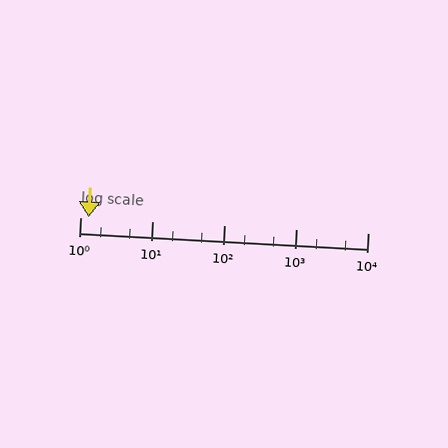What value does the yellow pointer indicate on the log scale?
The pointer indicates approximately 1.3.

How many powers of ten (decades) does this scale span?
The scale spans 4 decades, from 1 to 10000.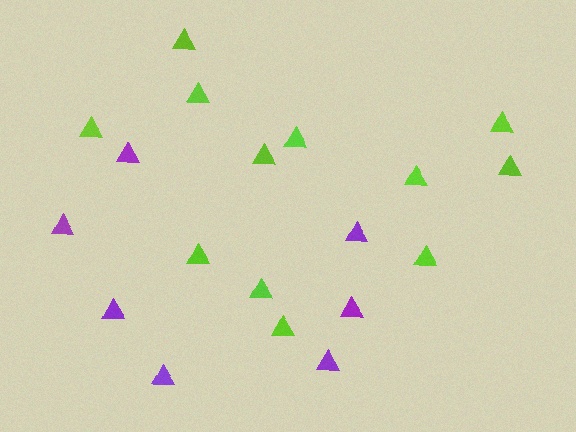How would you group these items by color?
There are 2 groups: one group of purple triangles (7) and one group of lime triangles (12).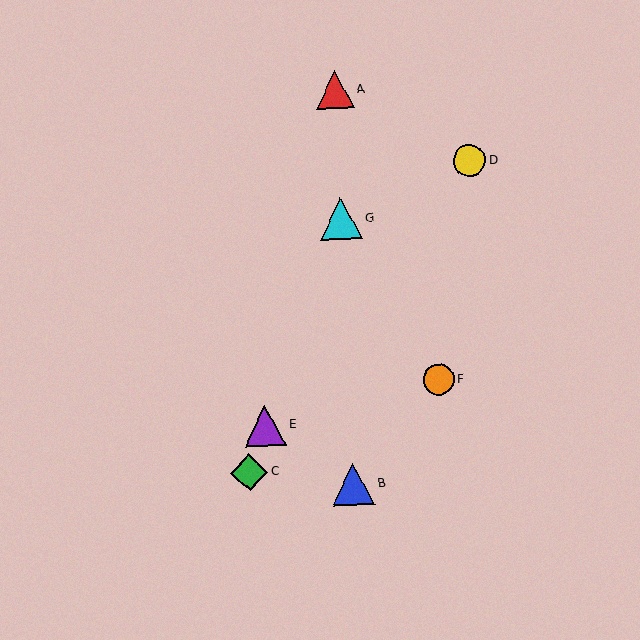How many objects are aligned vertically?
3 objects (A, B, G) are aligned vertically.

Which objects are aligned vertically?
Objects A, B, G are aligned vertically.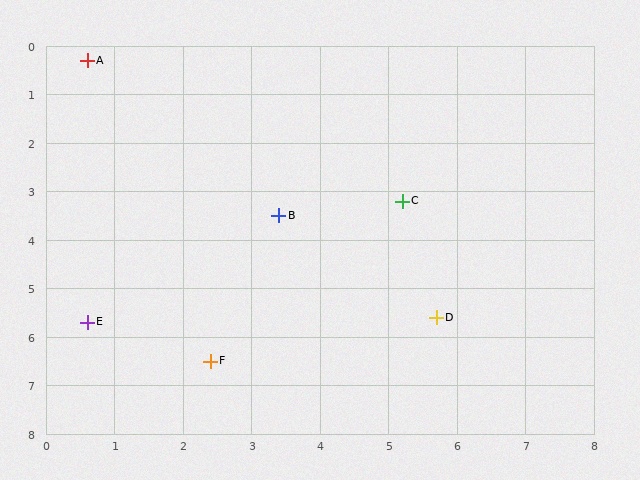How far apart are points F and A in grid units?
Points F and A are about 6.5 grid units apart.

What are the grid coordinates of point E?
Point E is at approximately (0.6, 5.7).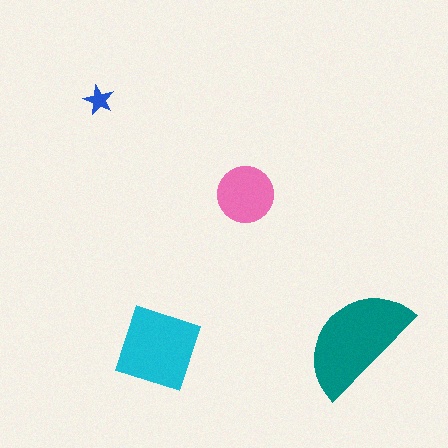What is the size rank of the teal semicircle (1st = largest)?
1st.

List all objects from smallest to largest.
The blue star, the pink circle, the cyan square, the teal semicircle.